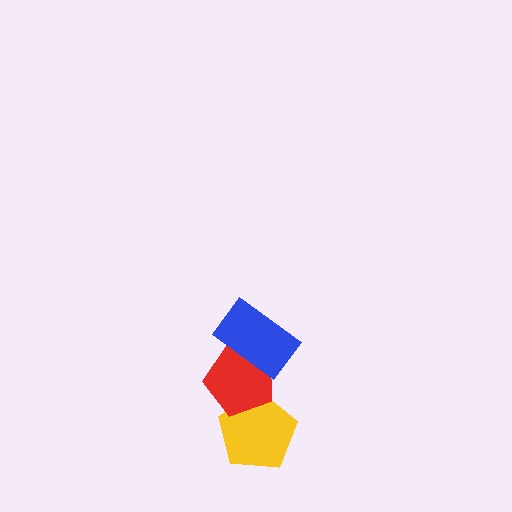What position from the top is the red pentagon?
The red pentagon is 2nd from the top.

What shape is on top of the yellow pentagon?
The red pentagon is on top of the yellow pentagon.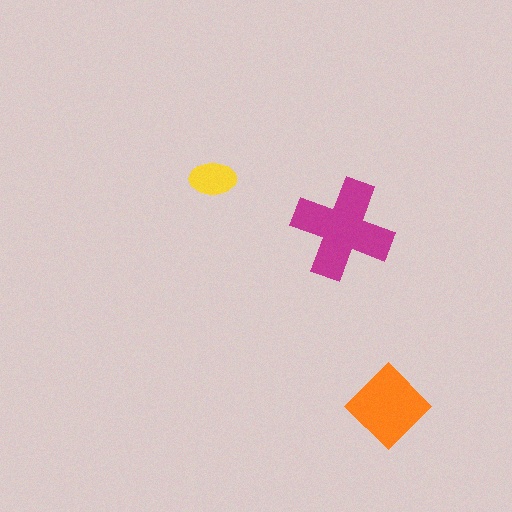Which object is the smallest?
The yellow ellipse.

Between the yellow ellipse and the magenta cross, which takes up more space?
The magenta cross.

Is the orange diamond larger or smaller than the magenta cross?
Smaller.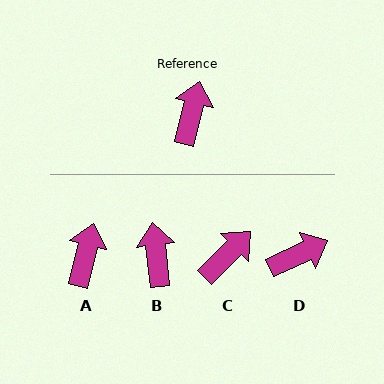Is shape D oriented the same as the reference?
No, it is off by about 51 degrees.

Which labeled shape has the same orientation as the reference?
A.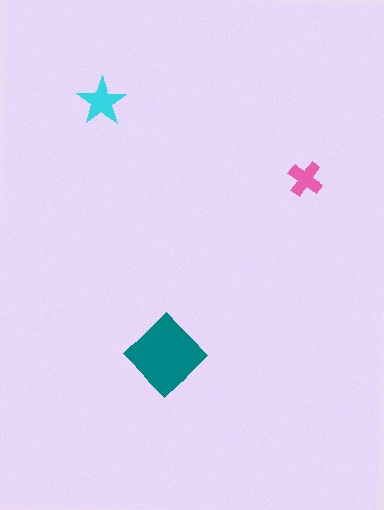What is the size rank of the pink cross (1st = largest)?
3rd.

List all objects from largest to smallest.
The teal diamond, the cyan star, the pink cross.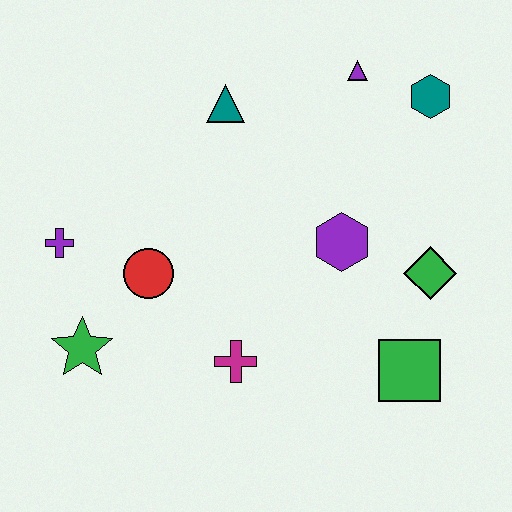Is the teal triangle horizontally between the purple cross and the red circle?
No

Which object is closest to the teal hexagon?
The purple triangle is closest to the teal hexagon.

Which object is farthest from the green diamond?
The purple cross is farthest from the green diamond.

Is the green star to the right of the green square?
No